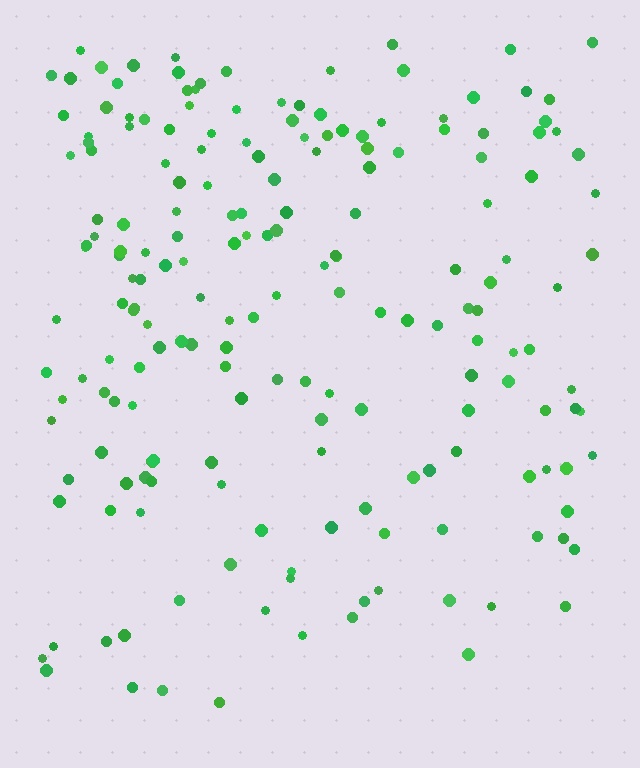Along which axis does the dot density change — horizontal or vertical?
Vertical.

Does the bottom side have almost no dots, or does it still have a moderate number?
Still a moderate number, just noticeably fewer than the top.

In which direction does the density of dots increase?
From bottom to top, with the top side densest.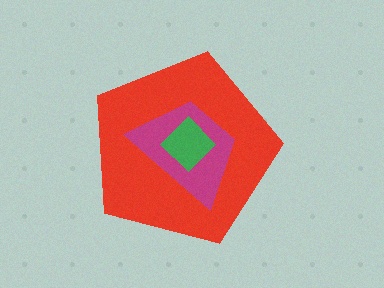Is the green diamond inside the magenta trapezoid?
Yes.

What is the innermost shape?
The green diamond.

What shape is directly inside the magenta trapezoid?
The green diamond.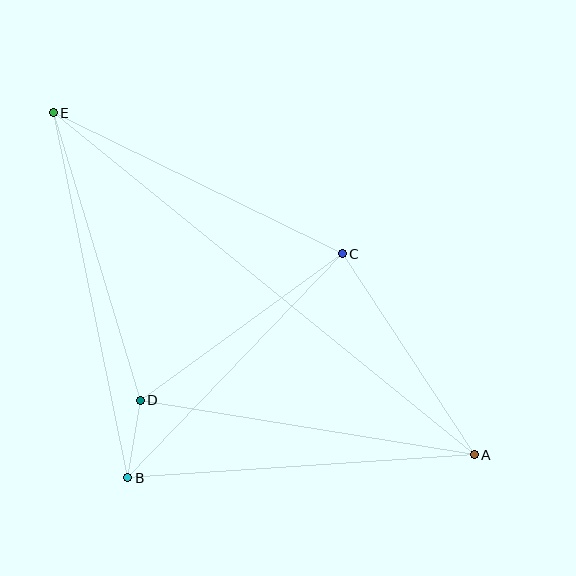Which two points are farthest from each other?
Points A and E are farthest from each other.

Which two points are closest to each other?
Points B and D are closest to each other.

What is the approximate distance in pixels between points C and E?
The distance between C and E is approximately 322 pixels.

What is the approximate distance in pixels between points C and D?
The distance between C and D is approximately 250 pixels.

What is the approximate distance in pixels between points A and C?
The distance between A and C is approximately 240 pixels.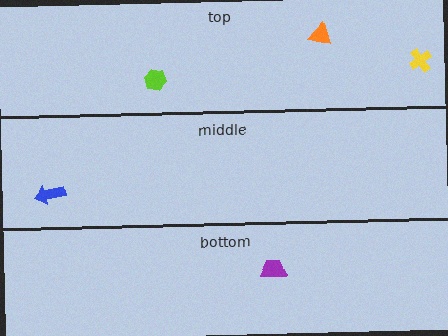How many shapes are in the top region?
3.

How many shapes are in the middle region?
1.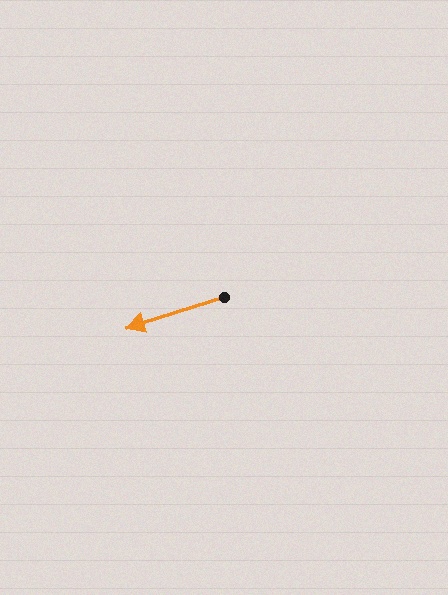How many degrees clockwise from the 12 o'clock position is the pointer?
Approximately 253 degrees.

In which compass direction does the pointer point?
West.